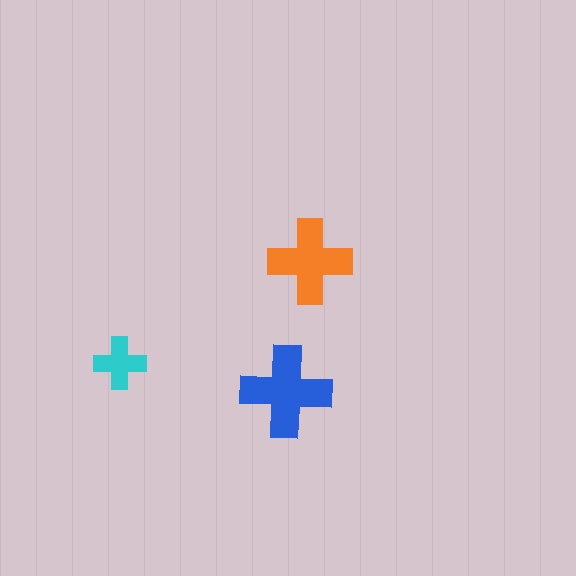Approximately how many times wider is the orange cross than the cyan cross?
About 1.5 times wider.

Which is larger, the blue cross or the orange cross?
The blue one.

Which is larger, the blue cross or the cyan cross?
The blue one.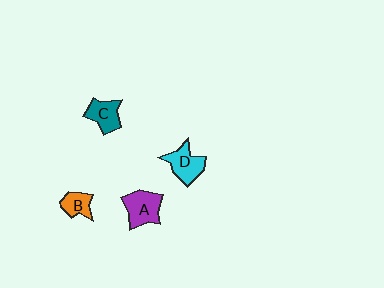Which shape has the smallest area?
Shape B (orange).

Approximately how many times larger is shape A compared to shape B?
Approximately 1.7 times.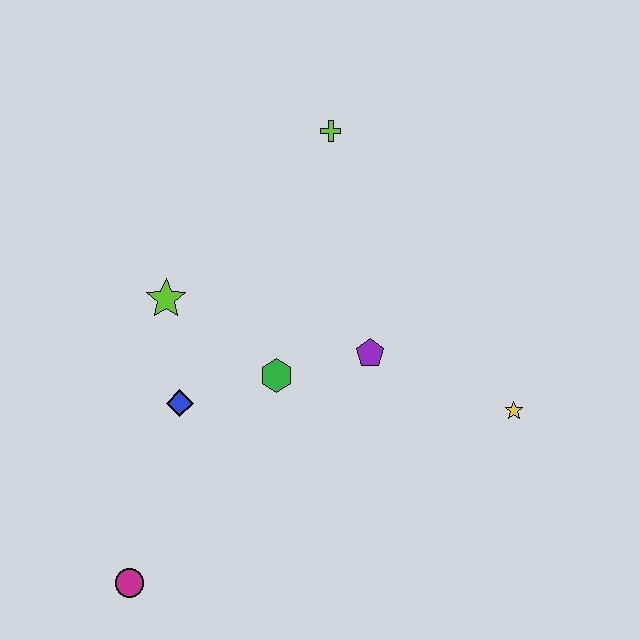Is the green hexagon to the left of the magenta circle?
No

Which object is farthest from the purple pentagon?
The magenta circle is farthest from the purple pentagon.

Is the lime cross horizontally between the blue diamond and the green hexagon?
No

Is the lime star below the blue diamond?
No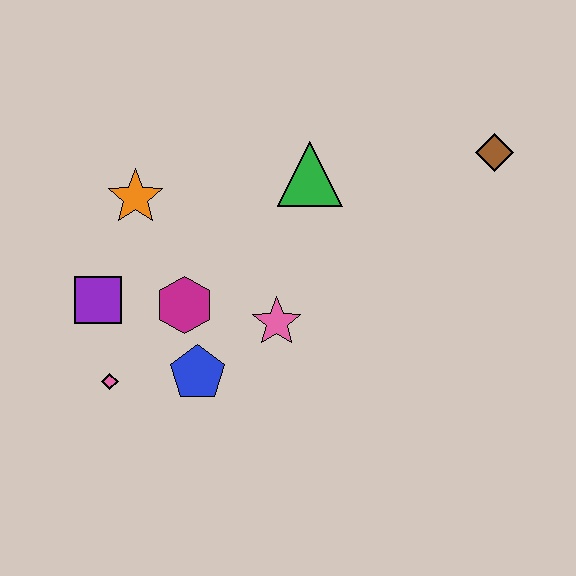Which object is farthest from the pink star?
The brown diamond is farthest from the pink star.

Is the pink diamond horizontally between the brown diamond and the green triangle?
No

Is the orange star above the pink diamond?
Yes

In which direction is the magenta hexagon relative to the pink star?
The magenta hexagon is to the left of the pink star.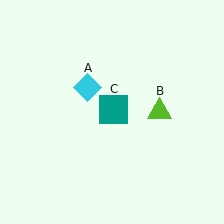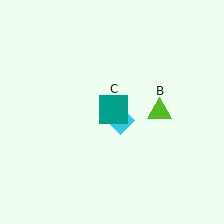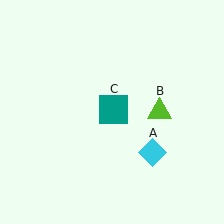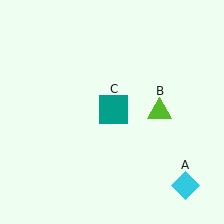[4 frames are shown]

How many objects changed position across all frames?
1 object changed position: cyan diamond (object A).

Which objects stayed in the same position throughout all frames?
Lime triangle (object B) and teal square (object C) remained stationary.